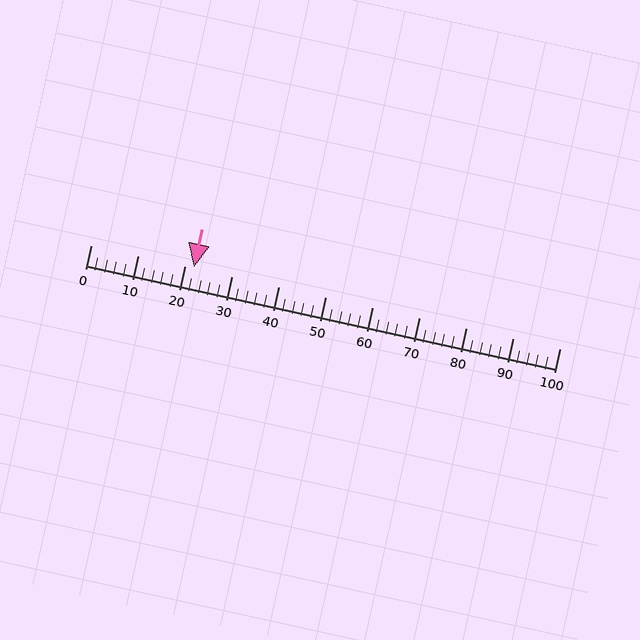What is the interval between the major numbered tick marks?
The major tick marks are spaced 10 units apart.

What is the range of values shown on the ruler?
The ruler shows values from 0 to 100.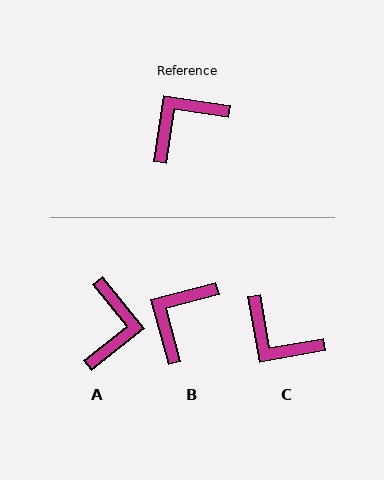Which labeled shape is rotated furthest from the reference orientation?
A, about 133 degrees away.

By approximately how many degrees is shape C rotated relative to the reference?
Approximately 109 degrees counter-clockwise.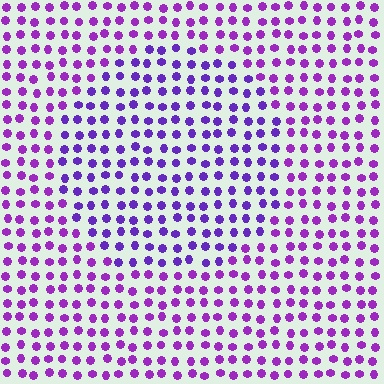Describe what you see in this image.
The image is filled with small purple elements in a uniform arrangement. A circle-shaped region is visible where the elements are tinted to a slightly different hue, forming a subtle color boundary.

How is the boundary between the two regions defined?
The boundary is defined purely by a slight shift in hue (about 23 degrees). Spacing, size, and orientation are identical on both sides.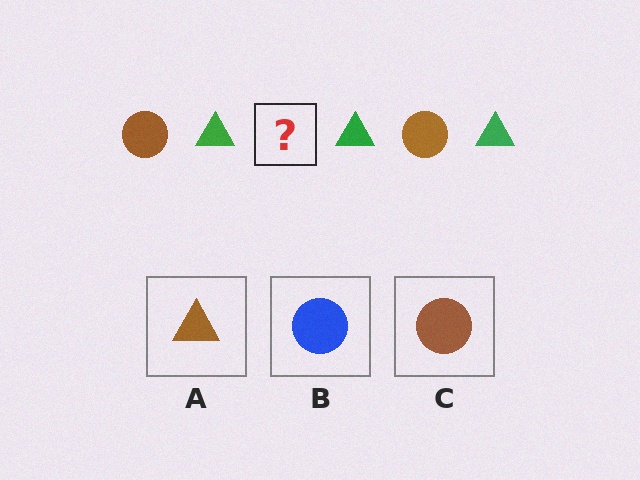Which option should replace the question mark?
Option C.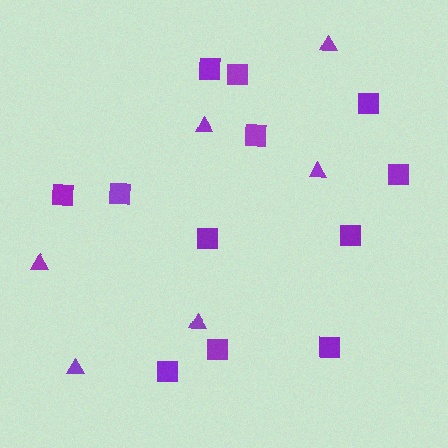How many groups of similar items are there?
There are 2 groups: one group of triangles (6) and one group of squares (12).